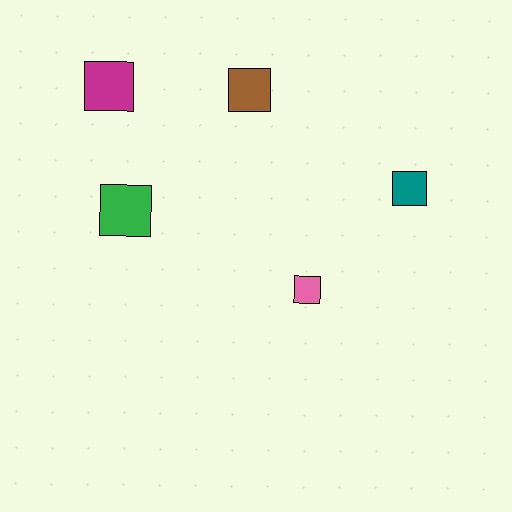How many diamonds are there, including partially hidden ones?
There are no diamonds.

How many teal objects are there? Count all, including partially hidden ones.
There is 1 teal object.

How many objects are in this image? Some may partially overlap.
There are 5 objects.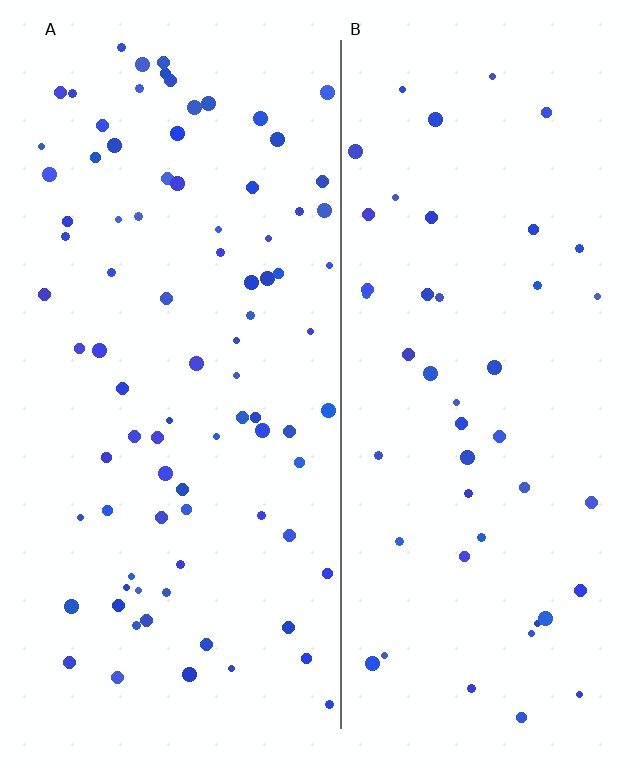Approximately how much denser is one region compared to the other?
Approximately 1.9× — region A over region B.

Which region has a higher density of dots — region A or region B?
A (the left).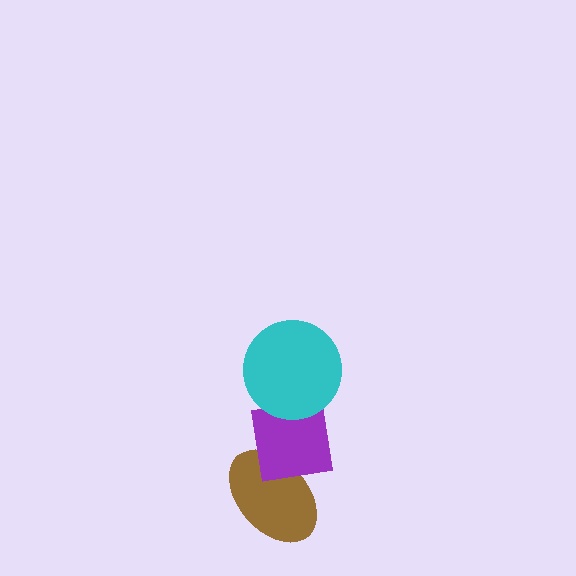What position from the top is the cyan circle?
The cyan circle is 1st from the top.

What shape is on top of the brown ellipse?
The purple square is on top of the brown ellipse.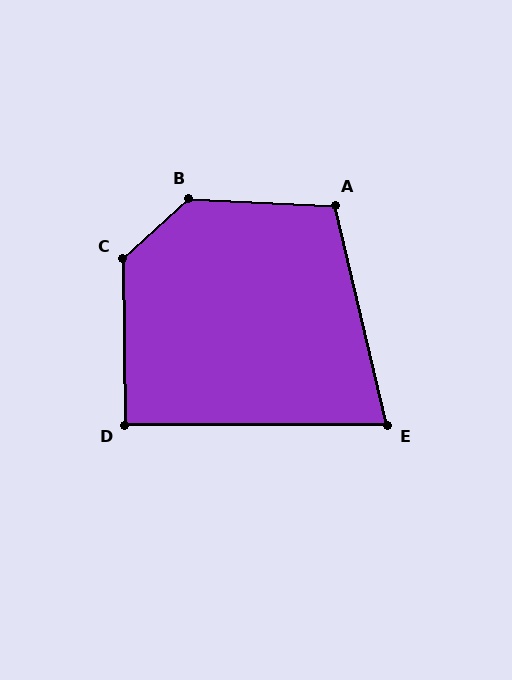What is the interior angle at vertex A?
Approximately 106 degrees (obtuse).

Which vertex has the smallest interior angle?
E, at approximately 77 degrees.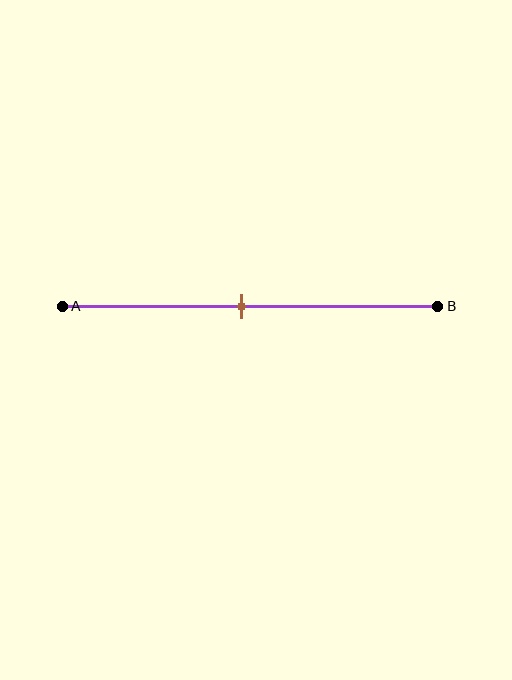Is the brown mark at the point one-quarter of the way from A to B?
No, the mark is at about 50% from A, not at the 25% one-quarter point.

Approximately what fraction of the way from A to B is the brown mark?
The brown mark is approximately 50% of the way from A to B.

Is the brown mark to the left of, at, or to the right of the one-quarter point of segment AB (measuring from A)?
The brown mark is to the right of the one-quarter point of segment AB.